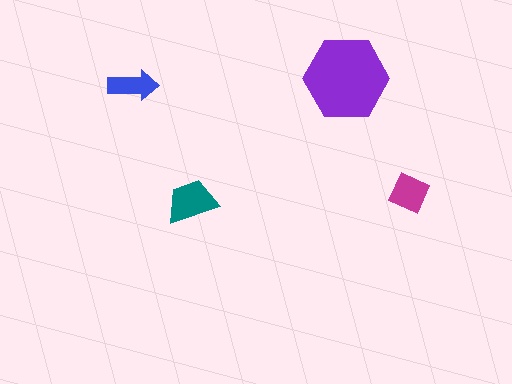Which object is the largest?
The purple hexagon.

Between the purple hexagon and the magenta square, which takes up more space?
The purple hexagon.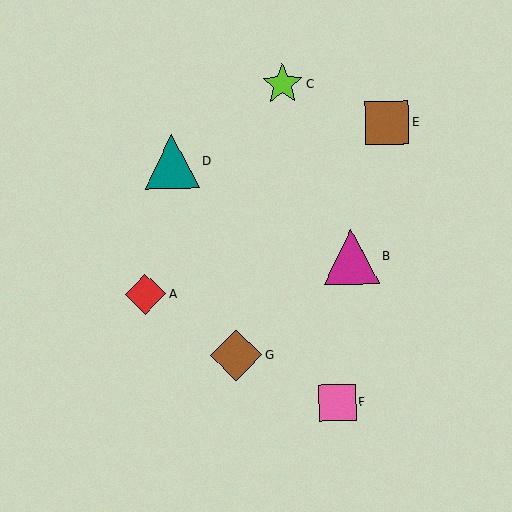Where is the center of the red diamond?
The center of the red diamond is at (146, 294).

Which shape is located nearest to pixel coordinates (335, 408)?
The pink square (labeled F) at (337, 403) is nearest to that location.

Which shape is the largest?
The magenta triangle (labeled B) is the largest.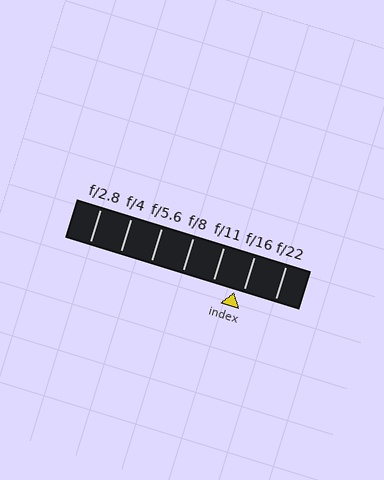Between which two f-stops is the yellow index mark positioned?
The index mark is between f/11 and f/16.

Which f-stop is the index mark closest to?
The index mark is closest to f/16.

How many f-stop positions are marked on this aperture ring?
There are 7 f-stop positions marked.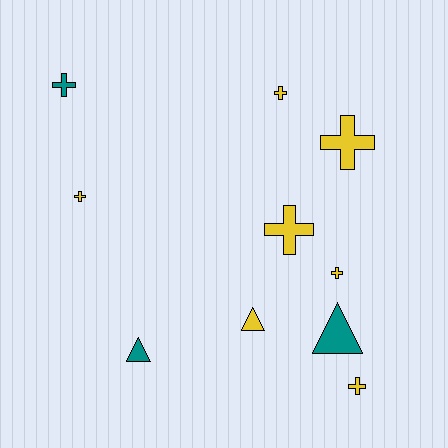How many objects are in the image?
There are 10 objects.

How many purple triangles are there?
There are no purple triangles.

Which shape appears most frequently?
Cross, with 7 objects.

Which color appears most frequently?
Yellow, with 7 objects.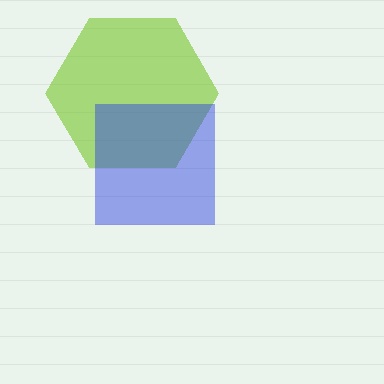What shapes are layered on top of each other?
The layered shapes are: a lime hexagon, a blue square.